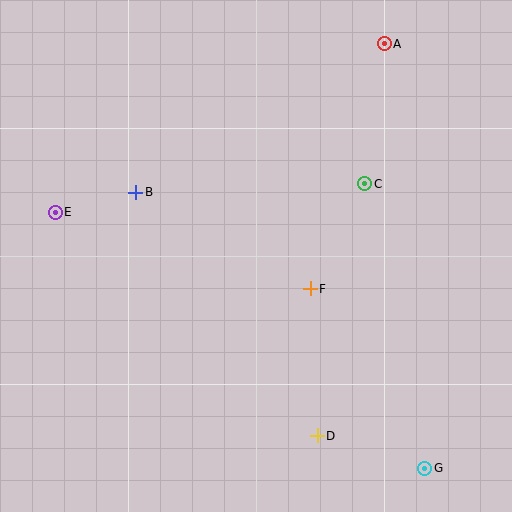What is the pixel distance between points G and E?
The distance between G and E is 450 pixels.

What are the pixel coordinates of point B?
Point B is at (136, 192).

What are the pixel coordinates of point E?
Point E is at (55, 212).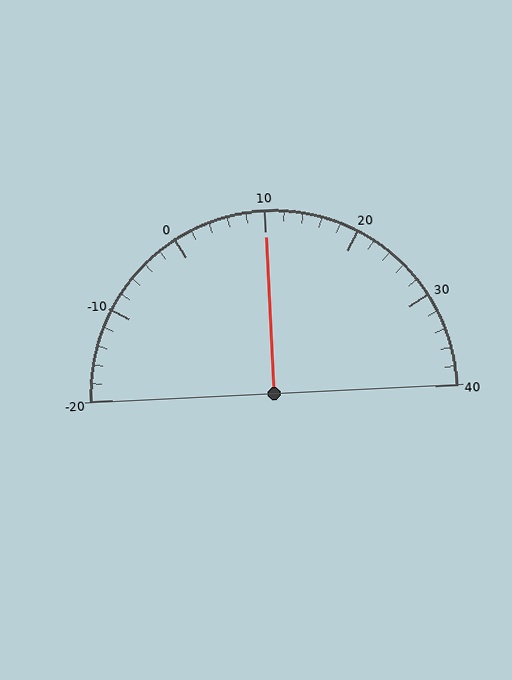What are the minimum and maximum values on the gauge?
The gauge ranges from -20 to 40.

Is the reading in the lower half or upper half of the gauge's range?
The reading is in the upper half of the range (-20 to 40).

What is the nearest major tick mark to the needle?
The nearest major tick mark is 10.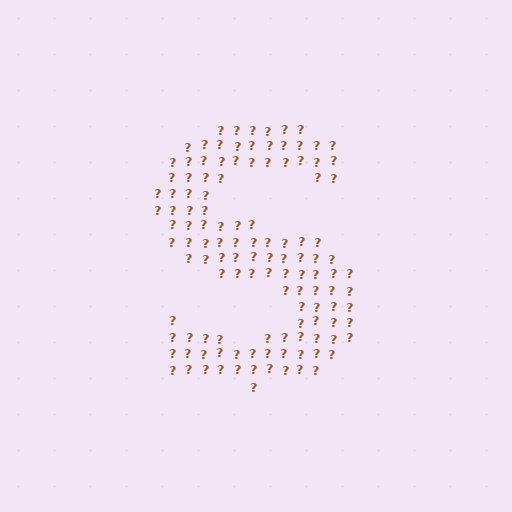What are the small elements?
The small elements are question marks.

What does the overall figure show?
The overall figure shows the letter S.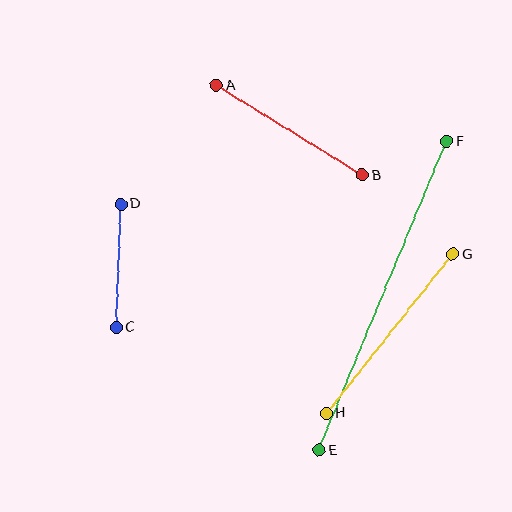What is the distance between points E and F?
The distance is approximately 334 pixels.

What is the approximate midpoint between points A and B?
The midpoint is at approximately (289, 130) pixels.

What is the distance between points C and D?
The distance is approximately 124 pixels.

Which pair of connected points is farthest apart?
Points E and F are farthest apart.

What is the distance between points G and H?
The distance is approximately 203 pixels.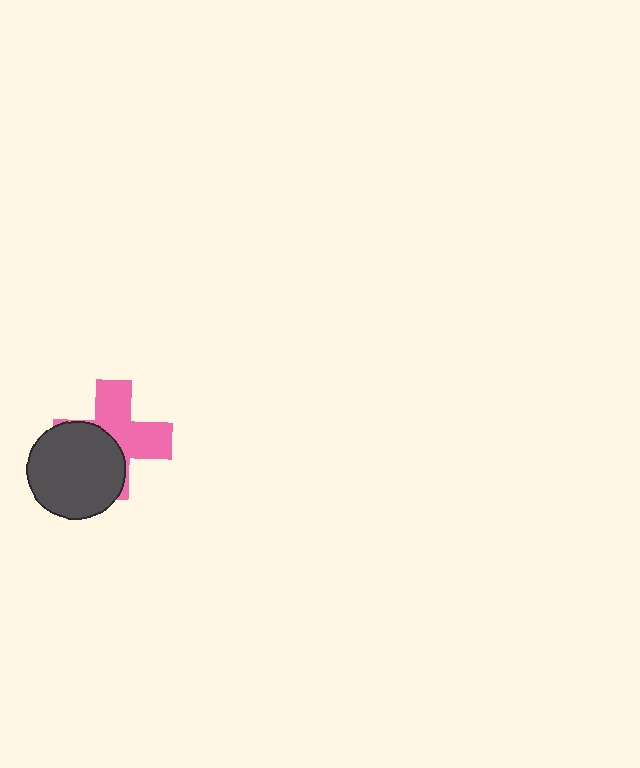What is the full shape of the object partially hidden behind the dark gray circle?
The partially hidden object is a pink cross.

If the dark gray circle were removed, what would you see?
You would see the complete pink cross.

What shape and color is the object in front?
The object in front is a dark gray circle.